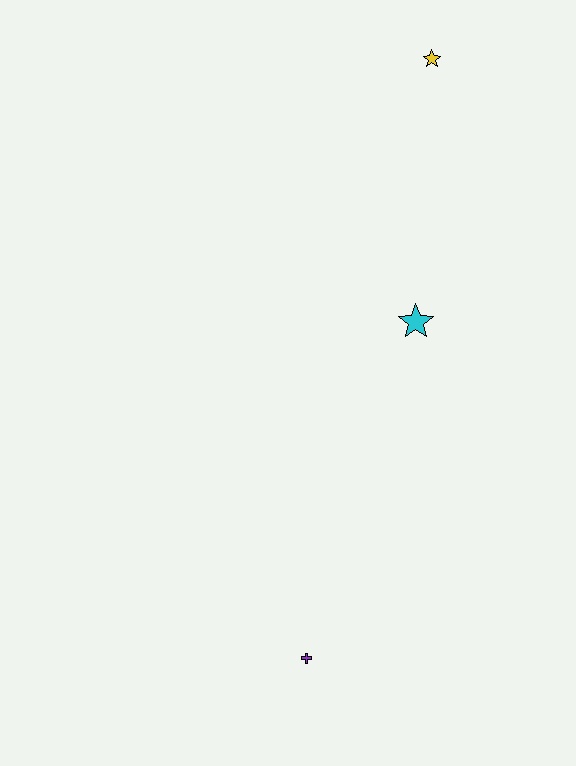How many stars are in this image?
There are 2 stars.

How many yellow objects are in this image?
There is 1 yellow object.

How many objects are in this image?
There are 3 objects.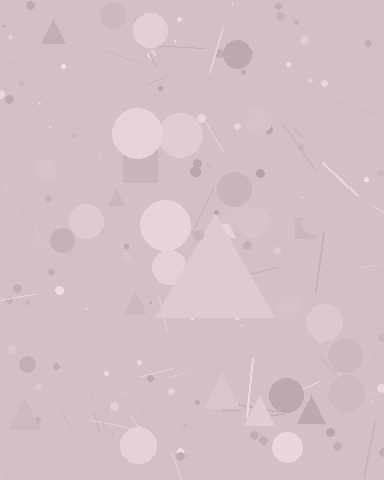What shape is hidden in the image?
A triangle is hidden in the image.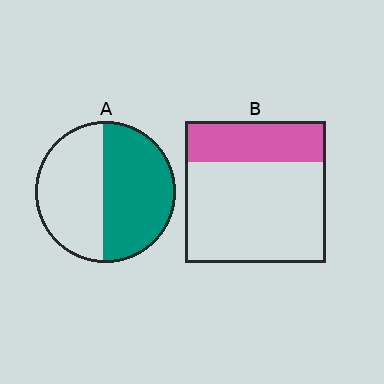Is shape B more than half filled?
No.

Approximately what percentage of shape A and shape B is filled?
A is approximately 50% and B is approximately 30%.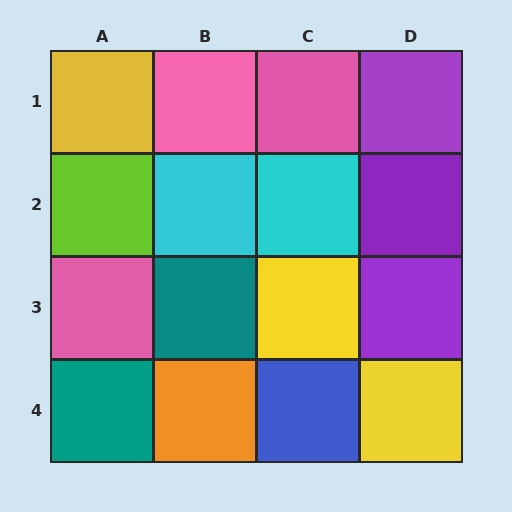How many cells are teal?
2 cells are teal.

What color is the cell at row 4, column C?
Blue.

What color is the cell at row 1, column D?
Purple.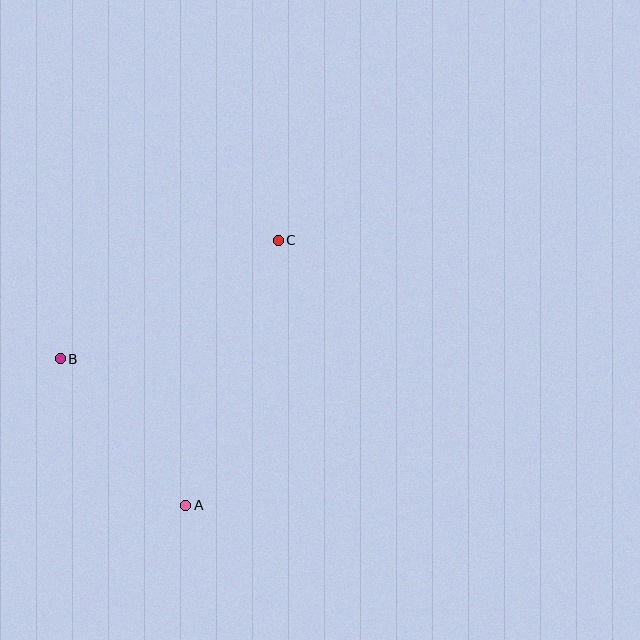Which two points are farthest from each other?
Points A and C are farthest from each other.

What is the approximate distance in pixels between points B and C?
The distance between B and C is approximately 248 pixels.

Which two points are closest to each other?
Points A and B are closest to each other.